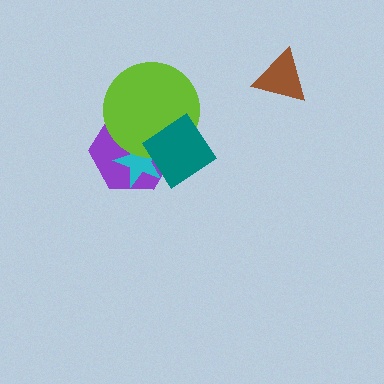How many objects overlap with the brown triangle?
0 objects overlap with the brown triangle.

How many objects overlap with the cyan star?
3 objects overlap with the cyan star.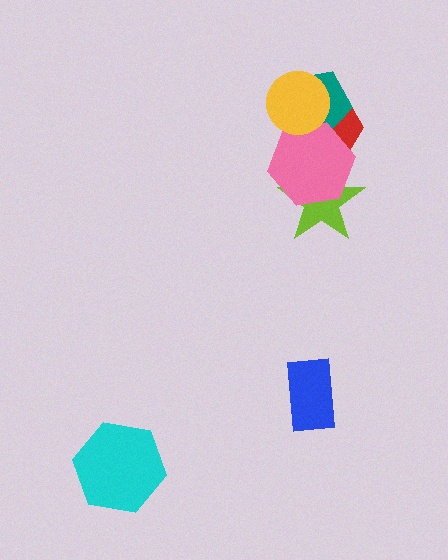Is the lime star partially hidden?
Yes, it is partially covered by another shape.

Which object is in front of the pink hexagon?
The yellow circle is in front of the pink hexagon.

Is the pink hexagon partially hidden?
Yes, it is partially covered by another shape.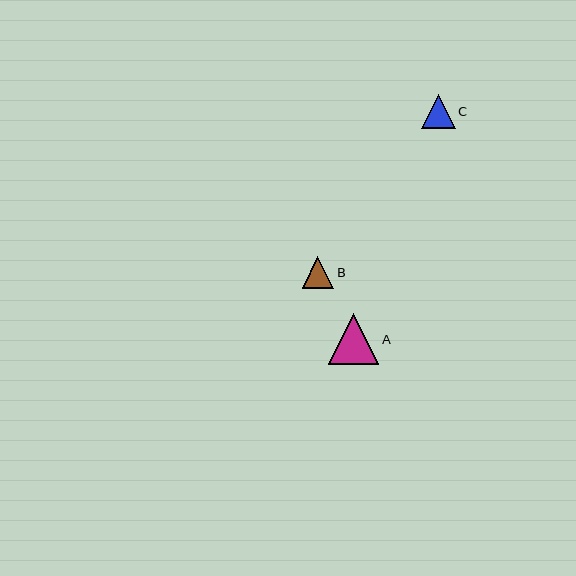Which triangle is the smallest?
Triangle B is the smallest with a size of approximately 32 pixels.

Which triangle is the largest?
Triangle A is the largest with a size of approximately 51 pixels.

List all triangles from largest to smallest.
From largest to smallest: A, C, B.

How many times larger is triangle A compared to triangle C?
Triangle A is approximately 1.5 times the size of triangle C.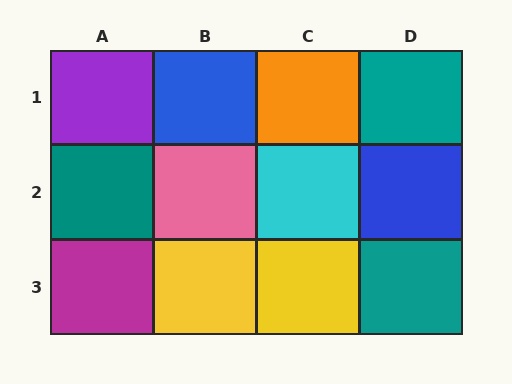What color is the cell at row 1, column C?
Orange.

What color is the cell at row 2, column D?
Blue.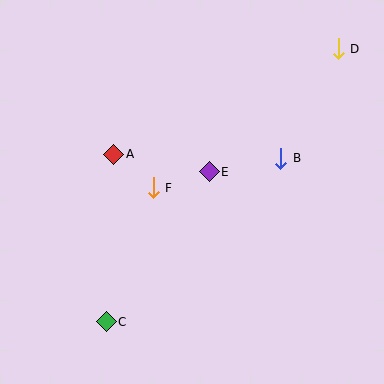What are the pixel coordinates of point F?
Point F is at (153, 188).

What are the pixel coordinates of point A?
Point A is at (114, 154).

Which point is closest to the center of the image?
Point E at (209, 172) is closest to the center.